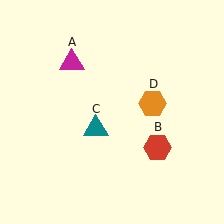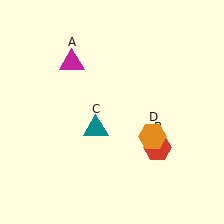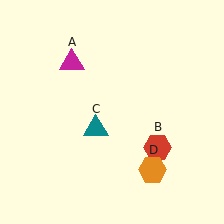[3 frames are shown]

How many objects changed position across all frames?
1 object changed position: orange hexagon (object D).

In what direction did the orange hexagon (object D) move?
The orange hexagon (object D) moved down.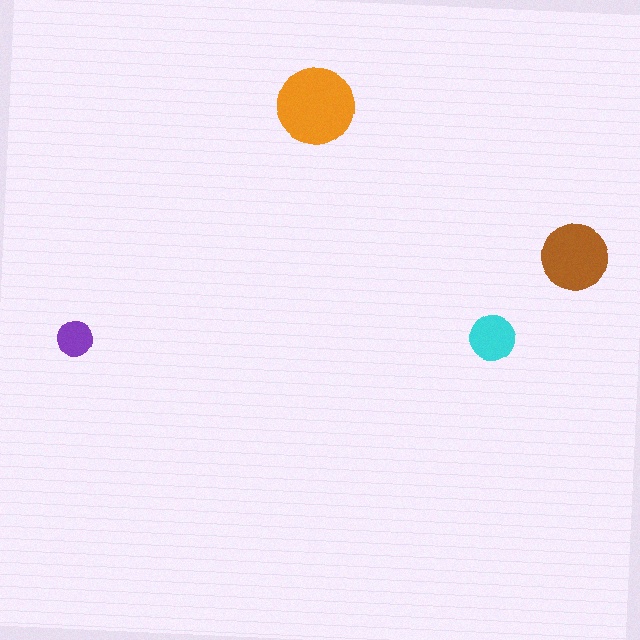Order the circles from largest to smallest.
the orange one, the brown one, the cyan one, the purple one.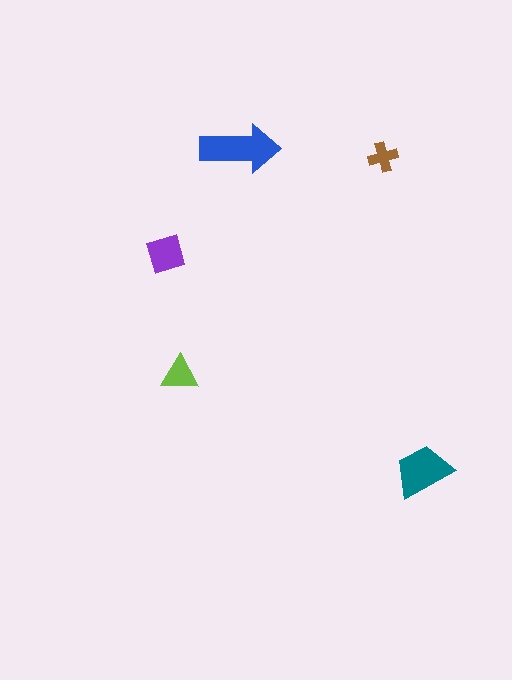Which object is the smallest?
The brown cross.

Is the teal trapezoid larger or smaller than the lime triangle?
Larger.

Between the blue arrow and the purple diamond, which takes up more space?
The blue arrow.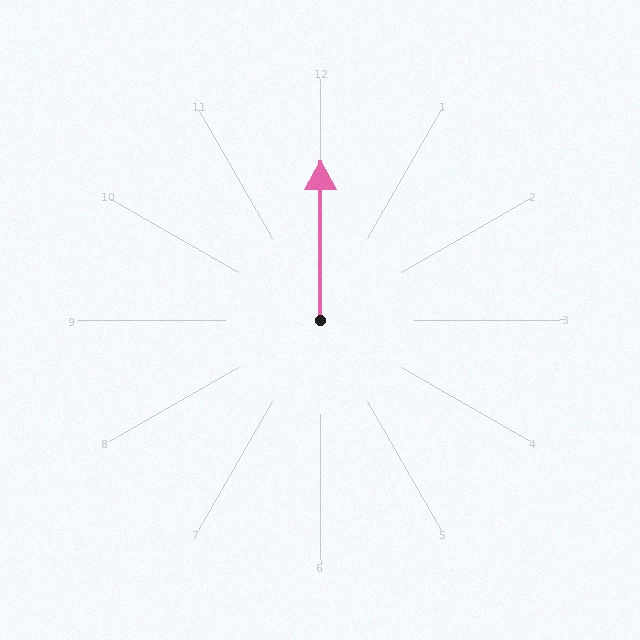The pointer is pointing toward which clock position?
Roughly 12 o'clock.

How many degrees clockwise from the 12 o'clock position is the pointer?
Approximately 0 degrees.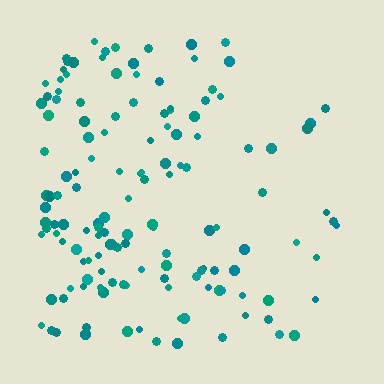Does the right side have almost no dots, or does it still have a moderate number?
Still a moderate number, just noticeably fewer than the left.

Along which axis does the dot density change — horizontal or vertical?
Horizontal.